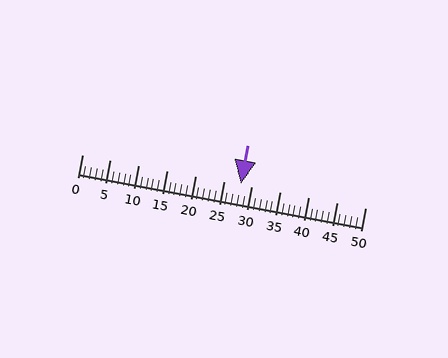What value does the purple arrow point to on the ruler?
The purple arrow points to approximately 28.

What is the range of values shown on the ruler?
The ruler shows values from 0 to 50.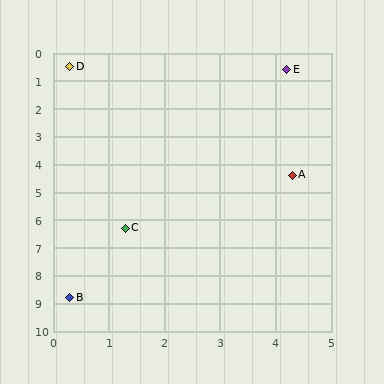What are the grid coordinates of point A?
Point A is at approximately (4.3, 4.4).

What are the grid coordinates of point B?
Point B is at approximately (0.3, 8.8).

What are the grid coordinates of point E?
Point E is at approximately (4.2, 0.6).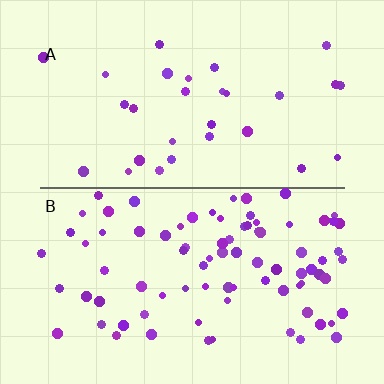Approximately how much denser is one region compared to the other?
Approximately 2.8× — region B over region A.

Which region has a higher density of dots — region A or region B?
B (the bottom).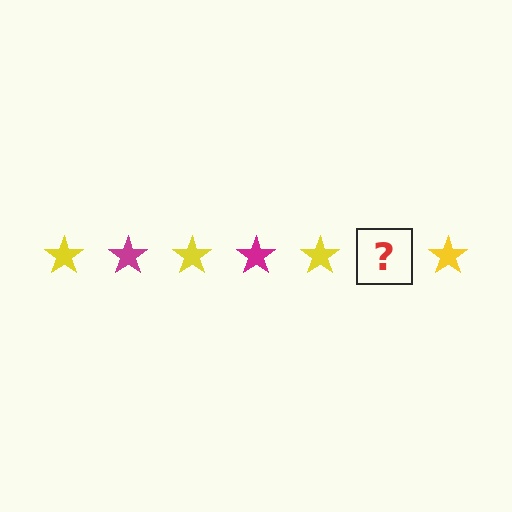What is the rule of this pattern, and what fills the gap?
The rule is that the pattern cycles through yellow, magenta stars. The gap should be filled with a magenta star.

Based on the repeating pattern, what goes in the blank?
The blank should be a magenta star.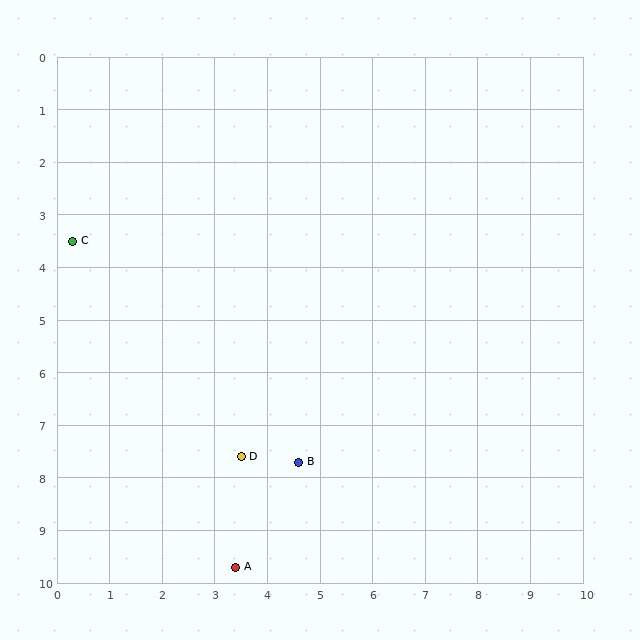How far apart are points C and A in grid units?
Points C and A are about 6.9 grid units apart.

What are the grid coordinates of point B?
Point B is at approximately (4.6, 7.7).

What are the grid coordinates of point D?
Point D is at approximately (3.5, 7.6).